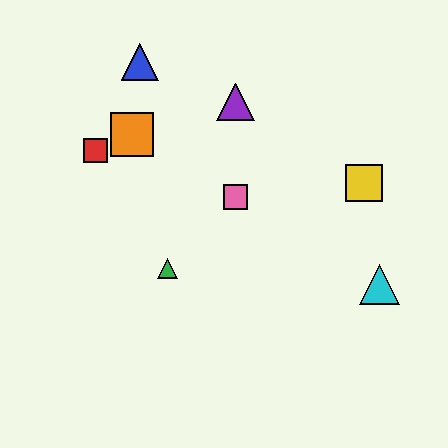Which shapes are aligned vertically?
The purple triangle, the pink square are aligned vertically.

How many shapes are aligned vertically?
2 shapes (the purple triangle, the pink square) are aligned vertically.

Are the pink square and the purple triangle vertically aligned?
Yes, both are at x≈235.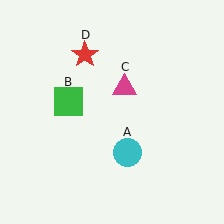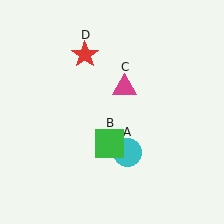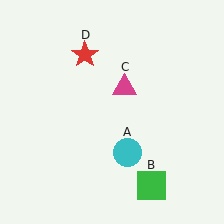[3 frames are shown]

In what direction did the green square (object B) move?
The green square (object B) moved down and to the right.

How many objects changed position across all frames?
1 object changed position: green square (object B).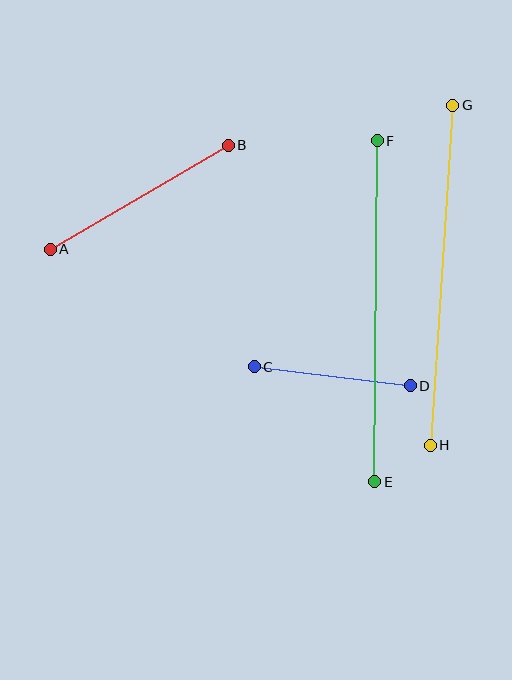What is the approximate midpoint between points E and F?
The midpoint is at approximately (376, 311) pixels.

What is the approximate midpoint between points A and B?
The midpoint is at approximately (139, 197) pixels.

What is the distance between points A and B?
The distance is approximately 206 pixels.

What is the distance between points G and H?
The distance is approximately 341 pixels.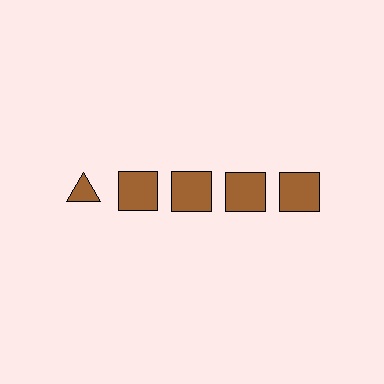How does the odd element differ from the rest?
It has a different shape: triangle instead of square.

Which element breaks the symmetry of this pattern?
The brown triangle in the top row, leftmost column breaks the symmetry. All other shapes are brown squares.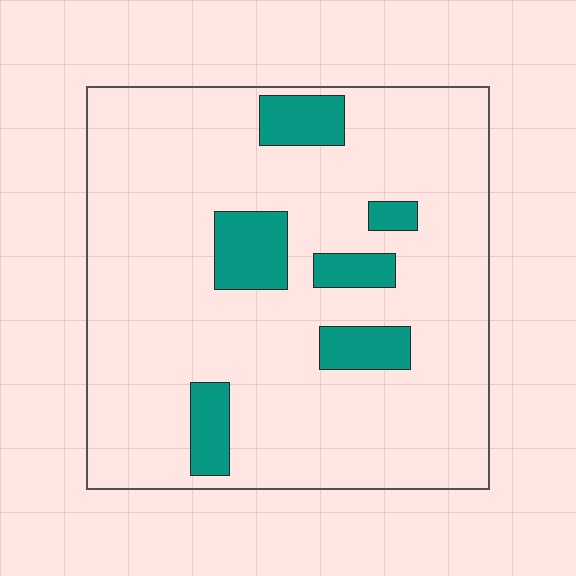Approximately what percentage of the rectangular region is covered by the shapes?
Approximately 15%.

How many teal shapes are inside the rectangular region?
6.